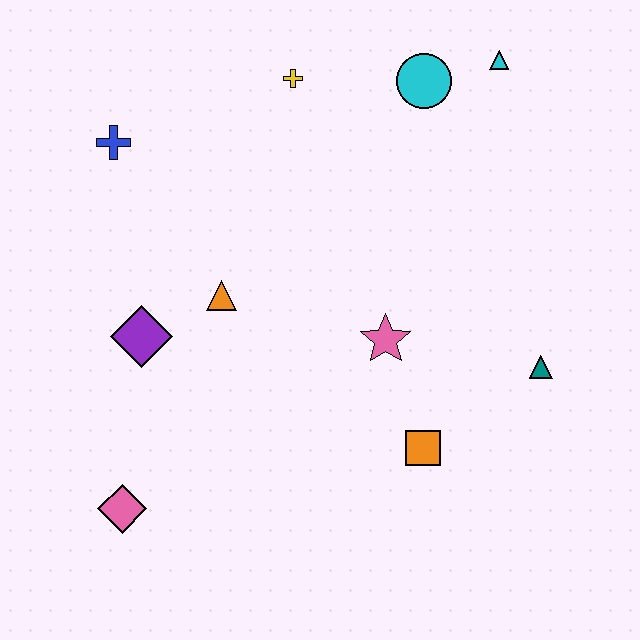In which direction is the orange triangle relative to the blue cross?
The orange triangle is below the blue cross.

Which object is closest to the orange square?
The pink star is closest to the orange square.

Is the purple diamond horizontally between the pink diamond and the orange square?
Yes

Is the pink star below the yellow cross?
Yes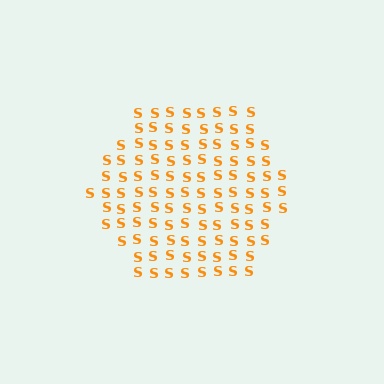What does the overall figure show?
The overall figure shows a hexagon.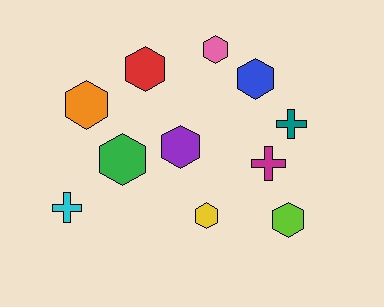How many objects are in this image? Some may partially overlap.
There are 11 objects.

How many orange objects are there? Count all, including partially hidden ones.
There is 1 orange object.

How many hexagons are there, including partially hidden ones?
There are 8 hexagons.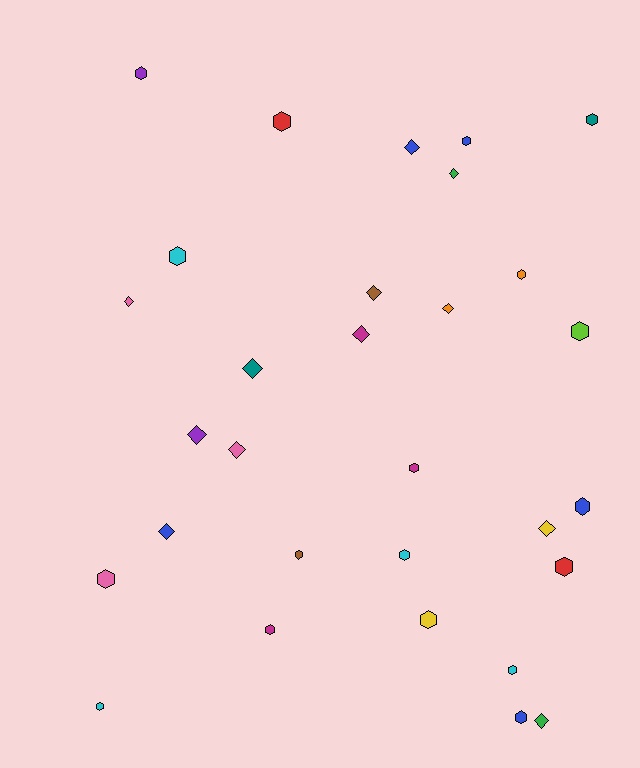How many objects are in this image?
There are 30 objects.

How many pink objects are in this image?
There are 3 pink objects.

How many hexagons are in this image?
There are 18 hexagons.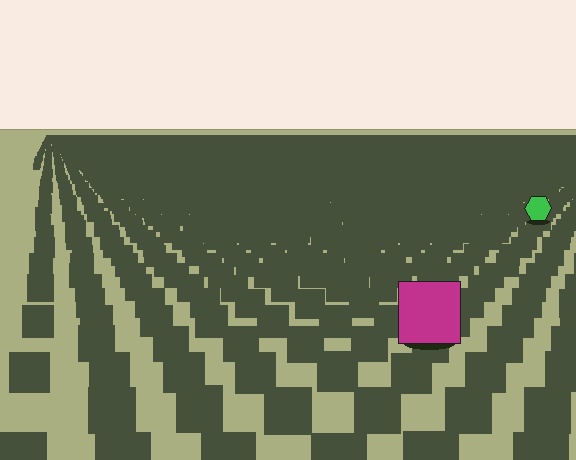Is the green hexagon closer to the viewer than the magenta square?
No. The magenta square is closer — you can tell from the texture gradient: the ground texture is coarser near it.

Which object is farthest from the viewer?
The green hexagon is farthest from the viewer. It appears smaller and the ground texture around it is denser.